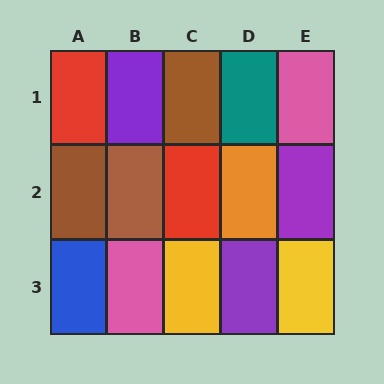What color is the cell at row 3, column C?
Yellow.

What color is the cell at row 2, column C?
Red.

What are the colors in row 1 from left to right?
Red, purple, brown, teal, pink.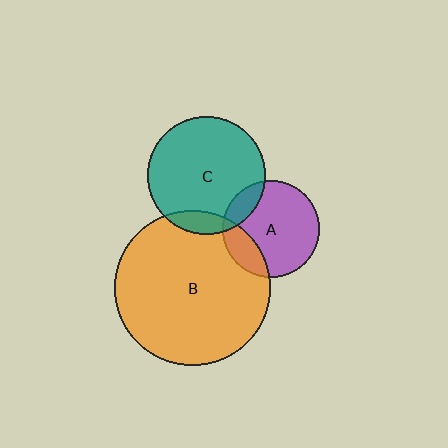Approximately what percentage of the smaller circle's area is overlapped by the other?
Approximately 20%.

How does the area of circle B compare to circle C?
Approximately 1.7 times.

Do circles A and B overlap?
Yes.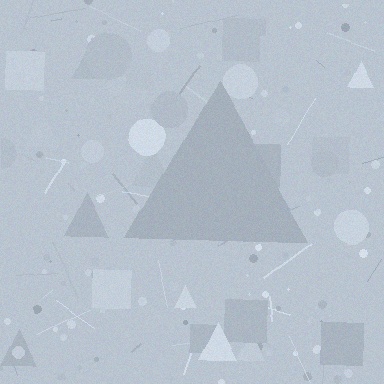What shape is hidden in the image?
A triangle is hidden in the image.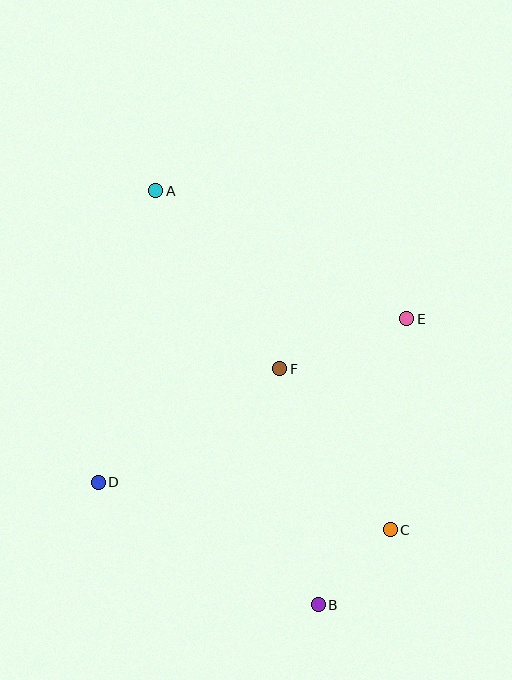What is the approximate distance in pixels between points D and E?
The distance between D and E is approximately 349 pixels.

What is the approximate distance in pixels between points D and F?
The distance between D and F is approximately 214 pixels.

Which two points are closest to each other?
Points B and C are closest to each other.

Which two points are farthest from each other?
Points A and B are farthest from each other.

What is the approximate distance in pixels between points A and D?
The distance between A and D is approximately 297 pixels.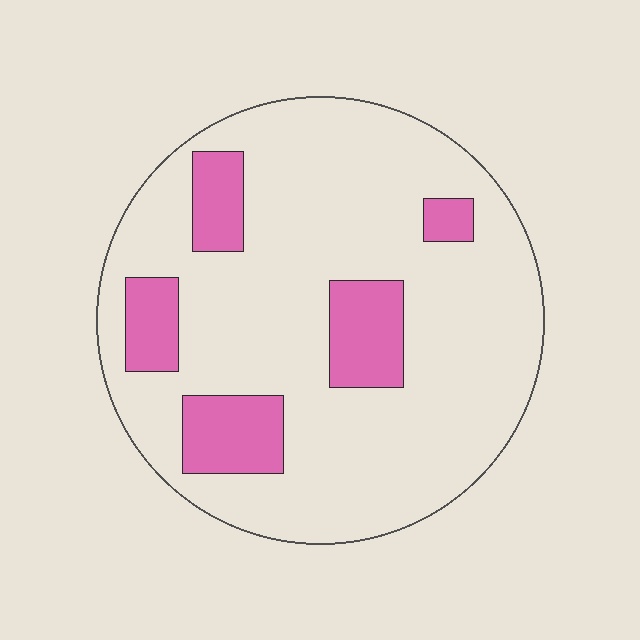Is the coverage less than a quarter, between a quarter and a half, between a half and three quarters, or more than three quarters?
Less than a quarter.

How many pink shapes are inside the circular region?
5.